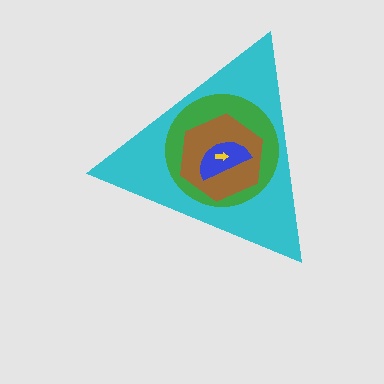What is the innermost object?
The yellow arrow.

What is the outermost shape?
The cyan triangle.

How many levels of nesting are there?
5.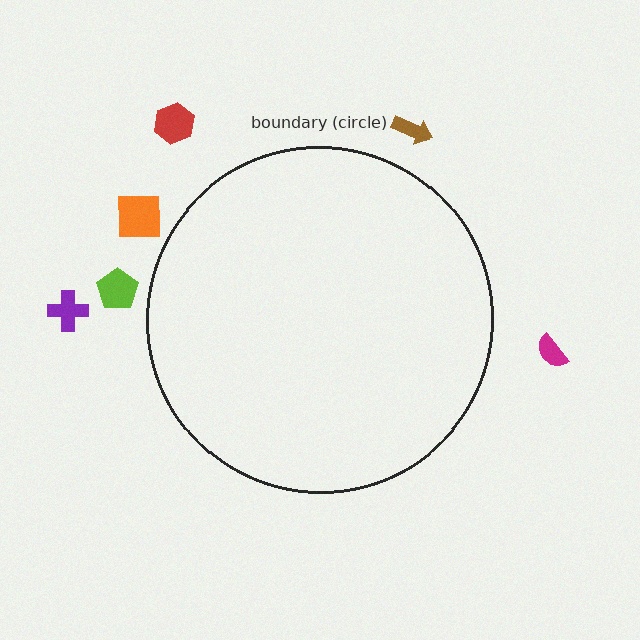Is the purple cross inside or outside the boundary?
Outside.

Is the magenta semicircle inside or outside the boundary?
Outside.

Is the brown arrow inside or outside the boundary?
Outside.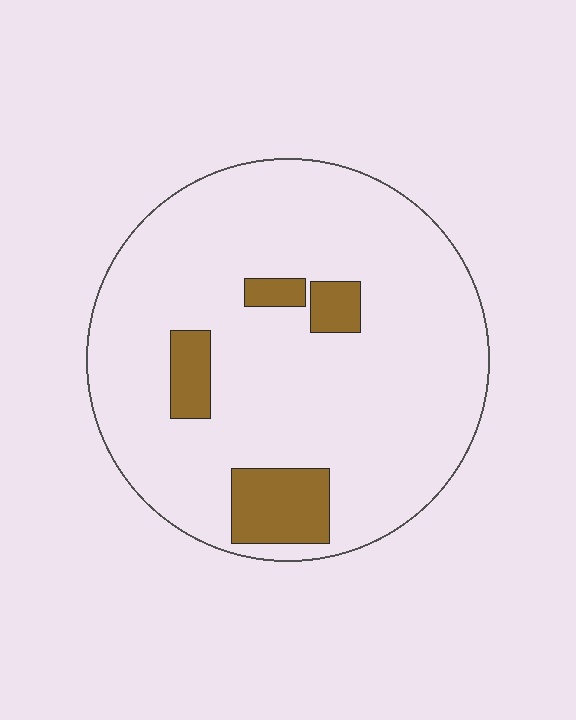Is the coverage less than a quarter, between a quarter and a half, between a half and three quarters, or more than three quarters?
Less than a quarter.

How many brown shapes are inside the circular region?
4.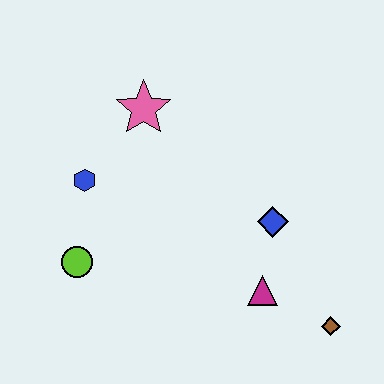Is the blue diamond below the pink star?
Yes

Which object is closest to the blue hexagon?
The lime circle is closest to the blue hexagon.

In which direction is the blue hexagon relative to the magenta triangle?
The blue hexagon is to the left of the magenta triangle.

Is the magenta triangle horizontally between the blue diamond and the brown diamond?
No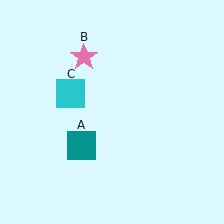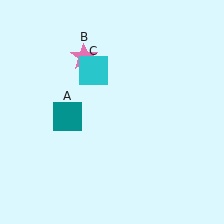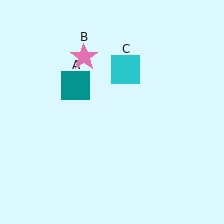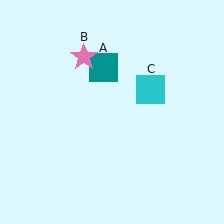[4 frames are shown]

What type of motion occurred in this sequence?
The teal square (object A), cyan square (object C) rotated clockwise around the center of the scene.